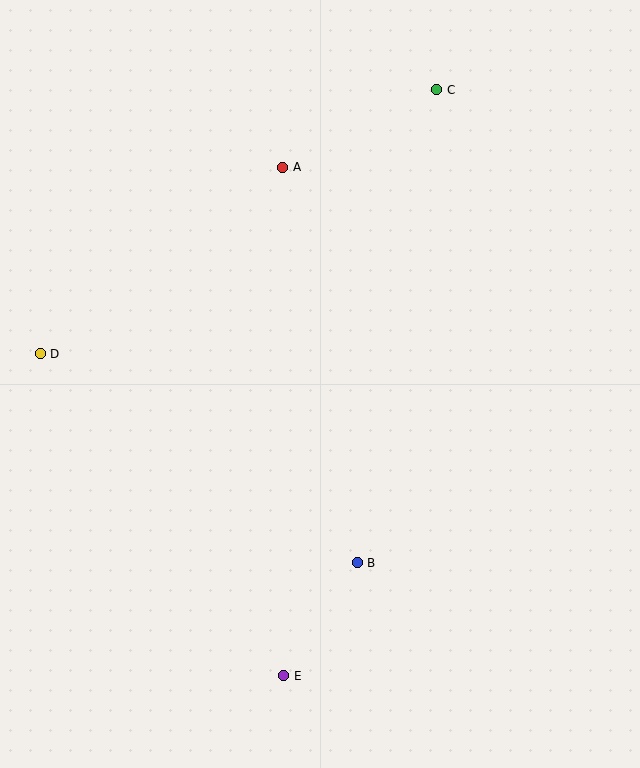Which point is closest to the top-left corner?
Point A is closest to the top-left corner.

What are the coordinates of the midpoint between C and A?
The midpoint between C and A is at (360, 128).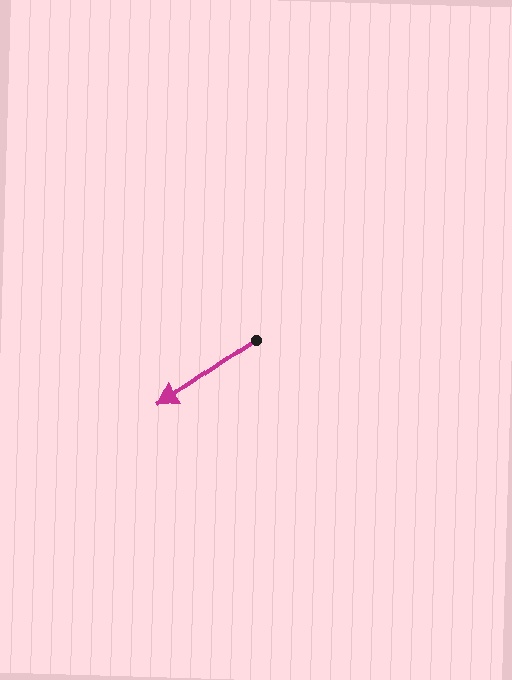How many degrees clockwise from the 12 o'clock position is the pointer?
Approximately 235 degrees.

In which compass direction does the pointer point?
Southwest.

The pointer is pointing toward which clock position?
Roughly 8 o'clock.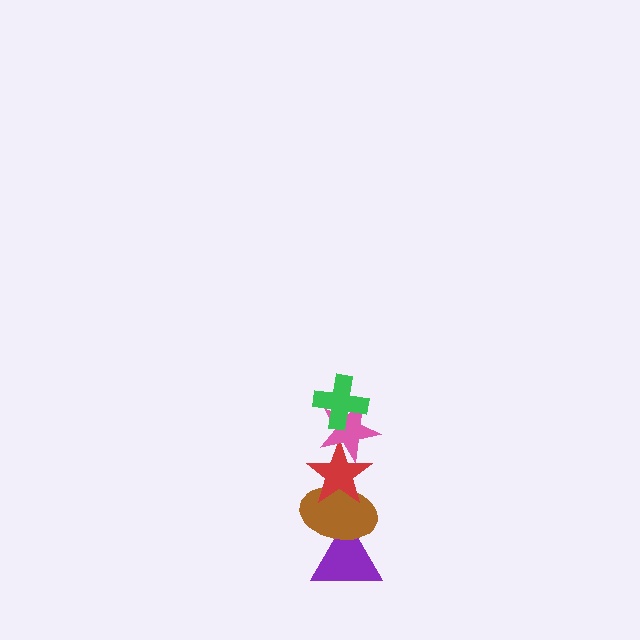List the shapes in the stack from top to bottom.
From top to bottom: the green cross, the pink star, the red star, the brown ellipse, the purple triangle.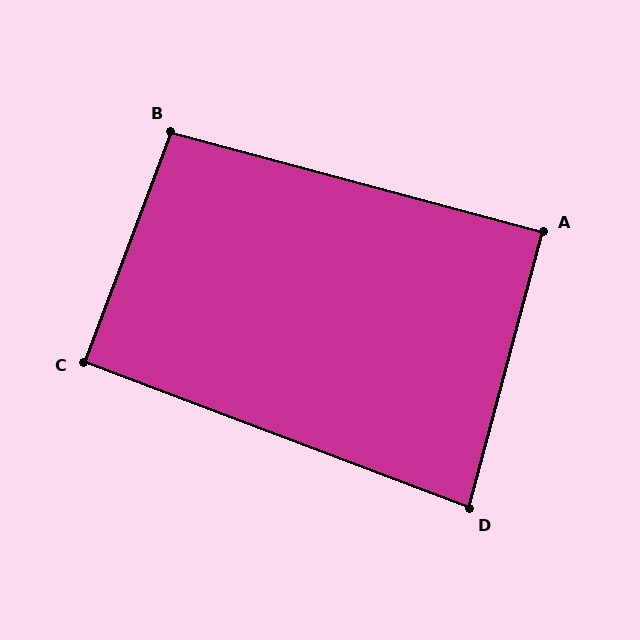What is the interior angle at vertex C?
Approximately 90 degrees (approximately right).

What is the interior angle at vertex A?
Approximately 90 degrees (approximately right).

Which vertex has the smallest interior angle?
D, at approximately 84 degrees.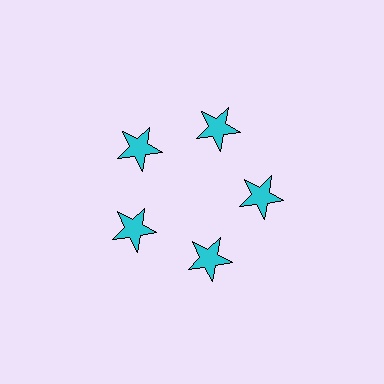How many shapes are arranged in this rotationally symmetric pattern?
There are 5 shapes, arranged in 5 groups of 1.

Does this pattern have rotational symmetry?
Yes, this pattern has 5-fold rotational symmetry. It looks the same after rotating 72 degrees around the center.